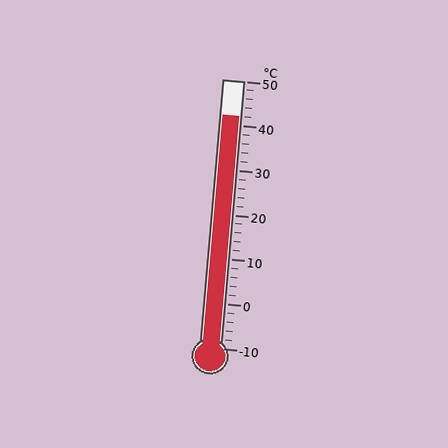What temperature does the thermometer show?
The thermometer shows approximately 42°C.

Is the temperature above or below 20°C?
The temperature is above 20°C.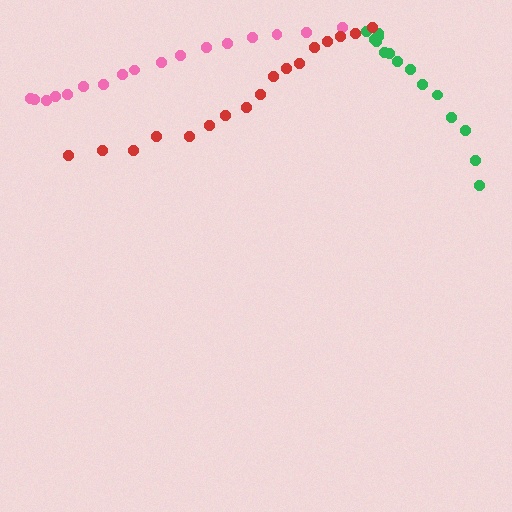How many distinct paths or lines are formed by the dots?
There are 3 distinct paths.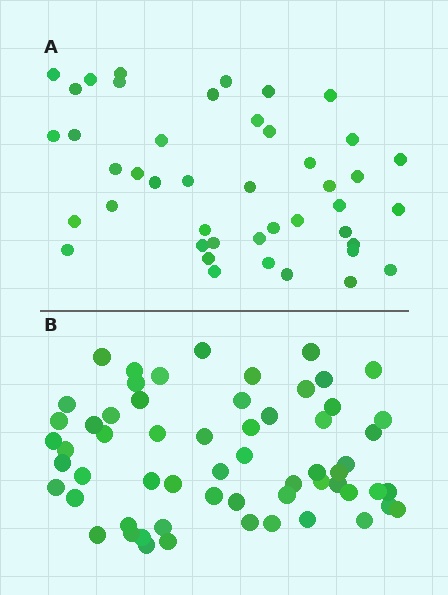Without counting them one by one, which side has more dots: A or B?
Region B (the bottom region) has more dots.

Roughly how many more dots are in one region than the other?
Region B has approximately 15 more dots than region A.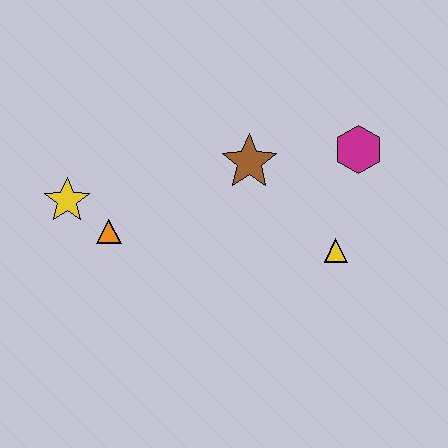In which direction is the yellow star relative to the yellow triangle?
The yellow star is to the left of the yellow triangle.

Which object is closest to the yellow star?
The orange triangle is closest to the yellow star.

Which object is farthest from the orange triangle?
The magenta hexagon is farthest from the orange triangle.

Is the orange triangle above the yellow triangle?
Yes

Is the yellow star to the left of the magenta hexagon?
Yes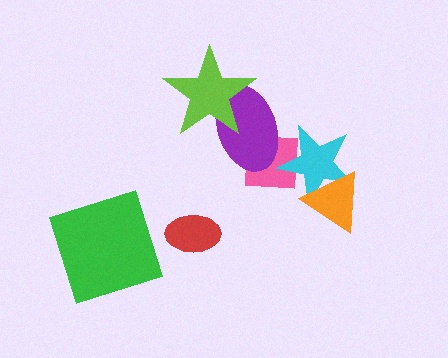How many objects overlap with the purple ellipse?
2 objects overlap with the purple ellipse.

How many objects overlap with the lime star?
1 object overlaps with the lime star.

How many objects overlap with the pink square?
2 objects overlap with the pink square.